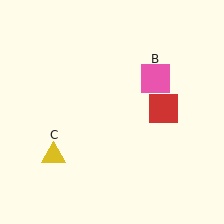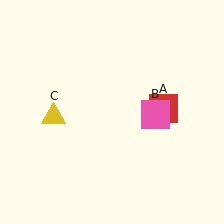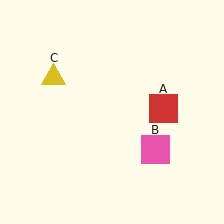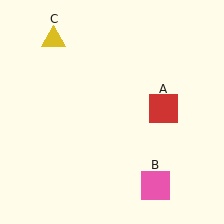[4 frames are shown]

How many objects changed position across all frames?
2 objects changed position: pink square (object B), yellow triangle (object C).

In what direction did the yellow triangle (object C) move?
The yellow triangle (object C) moved up.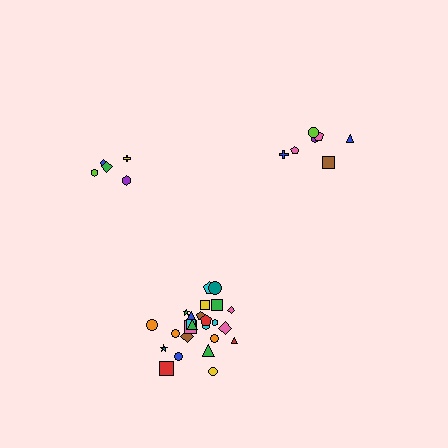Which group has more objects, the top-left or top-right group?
The top-right group.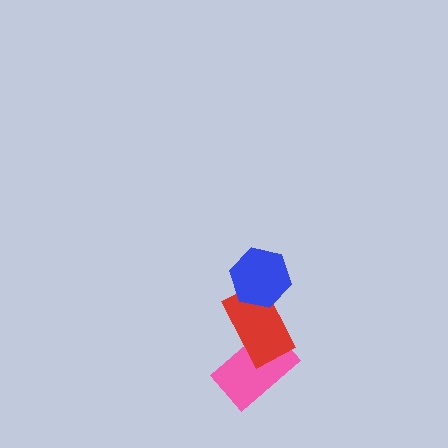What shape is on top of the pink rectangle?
The red rectangle is on top of the pink rectangle.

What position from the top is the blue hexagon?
The blue hexagon is 1st from the top.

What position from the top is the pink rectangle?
The pink rectangle is 3rd from the top.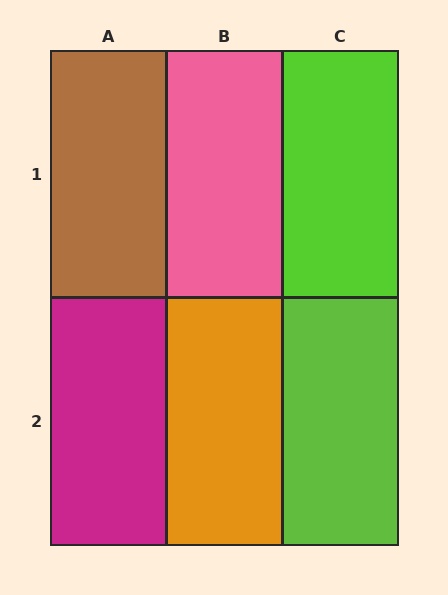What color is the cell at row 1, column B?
Pink.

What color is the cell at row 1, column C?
Lime.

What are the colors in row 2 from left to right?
Magenta, orange, lime.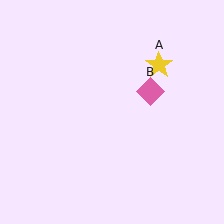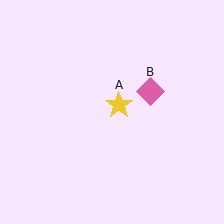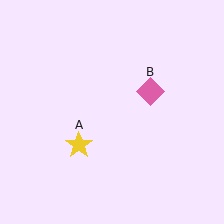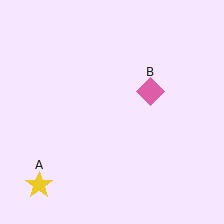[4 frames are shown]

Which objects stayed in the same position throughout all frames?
Pink diamond (object B) remained stationary.